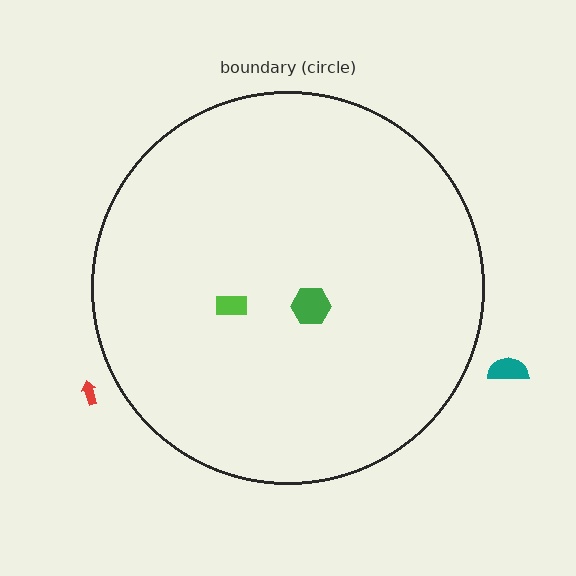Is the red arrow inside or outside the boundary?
Outside.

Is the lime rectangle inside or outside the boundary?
Inside.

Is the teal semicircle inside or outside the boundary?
Outside.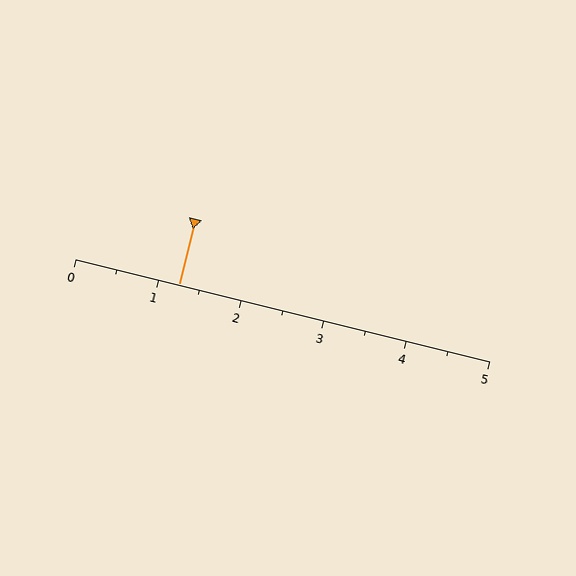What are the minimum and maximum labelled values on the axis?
The axis runs from 0 to 5.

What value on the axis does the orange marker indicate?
The marker indicates approximately 1.2.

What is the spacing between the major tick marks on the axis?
The major ticks are spaced 1 apart.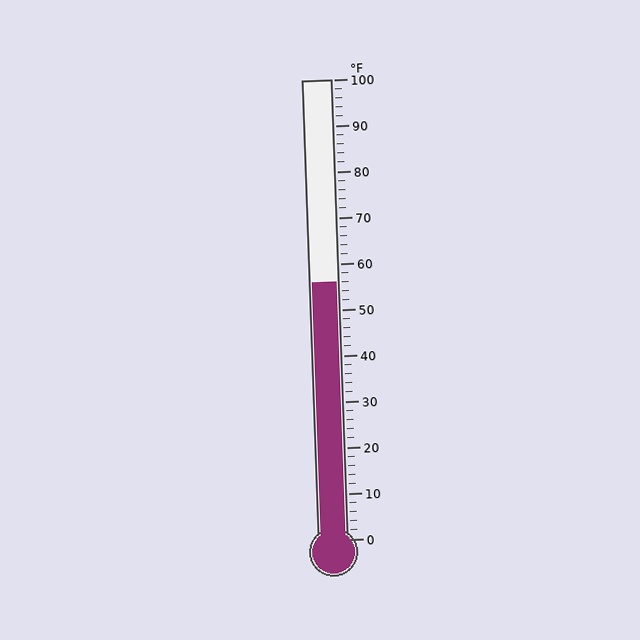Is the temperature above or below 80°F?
The temperature is below 80°F.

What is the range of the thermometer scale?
The thermometer scale ranges from 0°F to 100°F.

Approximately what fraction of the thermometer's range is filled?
The thermometer is filled to approximately 55% of its range.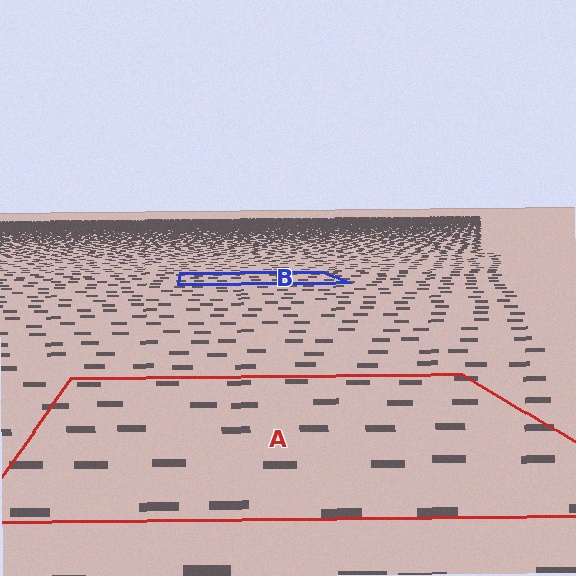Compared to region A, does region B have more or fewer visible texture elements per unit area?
Region B has more texture elements per unit area — they are packed more densely because it is farther away.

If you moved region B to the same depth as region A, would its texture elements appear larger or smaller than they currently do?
They would appear larger. At a closer depth, the same texture elements are projected at a bigger on-screen size.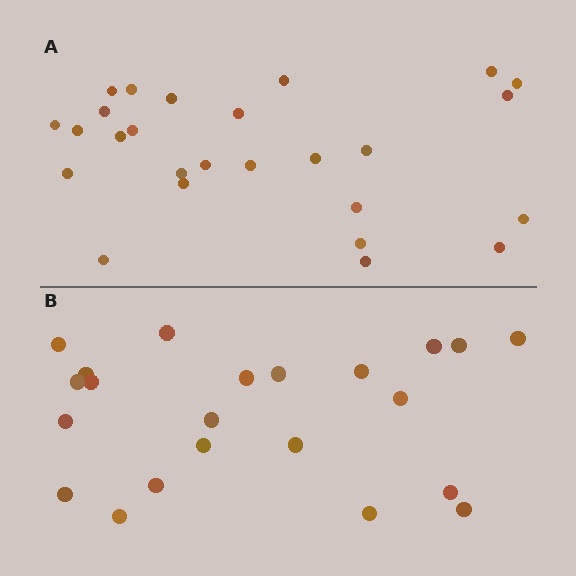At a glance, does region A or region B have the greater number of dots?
Region A (the top region) has more dots.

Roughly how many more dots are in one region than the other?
Region A has about 4 more dots than region B.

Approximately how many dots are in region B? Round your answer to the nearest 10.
About 20 dots. (The exact count is 22, which rounds to 20.)